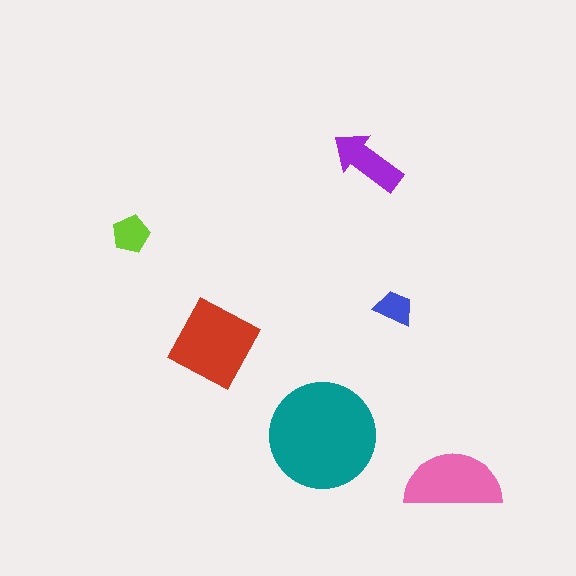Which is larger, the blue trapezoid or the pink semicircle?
The pink semicircle.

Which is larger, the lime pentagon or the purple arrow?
The purple arrow.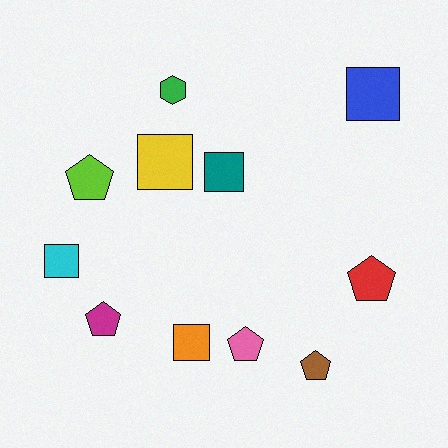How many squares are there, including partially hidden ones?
There are 5 squares.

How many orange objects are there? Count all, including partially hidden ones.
There is 1 orange object.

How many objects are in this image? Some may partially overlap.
There are 11 objects.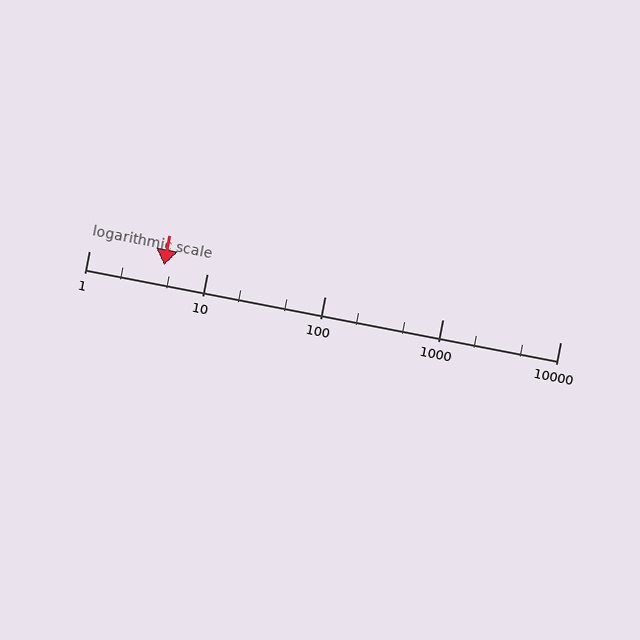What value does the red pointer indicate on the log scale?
The pointer indicates approximately 4.3.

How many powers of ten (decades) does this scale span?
The scale spans 4 decades, from 1 to 10000.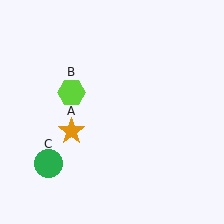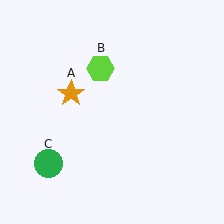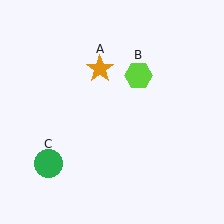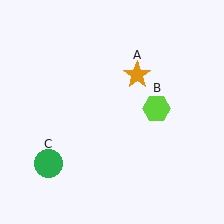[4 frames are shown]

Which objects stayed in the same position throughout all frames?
Green circle (object C) remained stationary.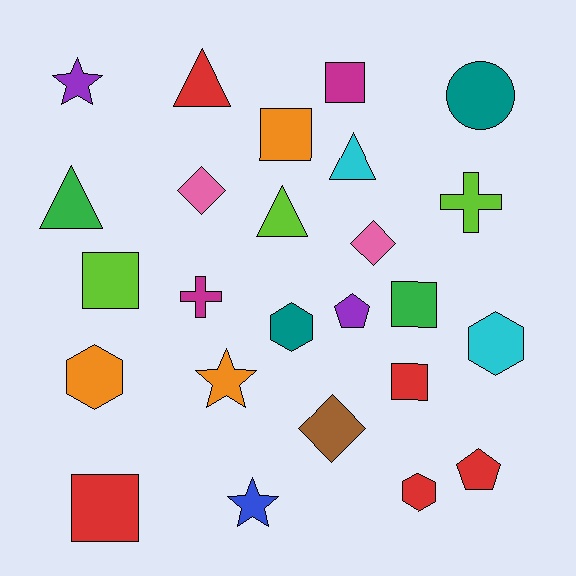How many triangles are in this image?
There are 4 triangles.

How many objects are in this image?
There are 25 objects.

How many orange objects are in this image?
There are 3 orange objects.